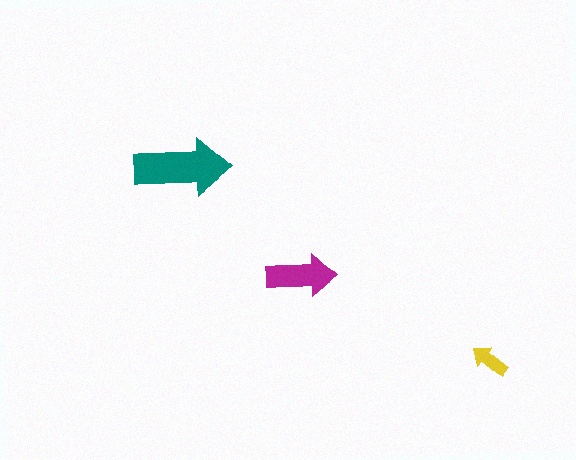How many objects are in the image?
There are 3 objects in the image.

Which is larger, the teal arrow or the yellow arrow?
The teal one.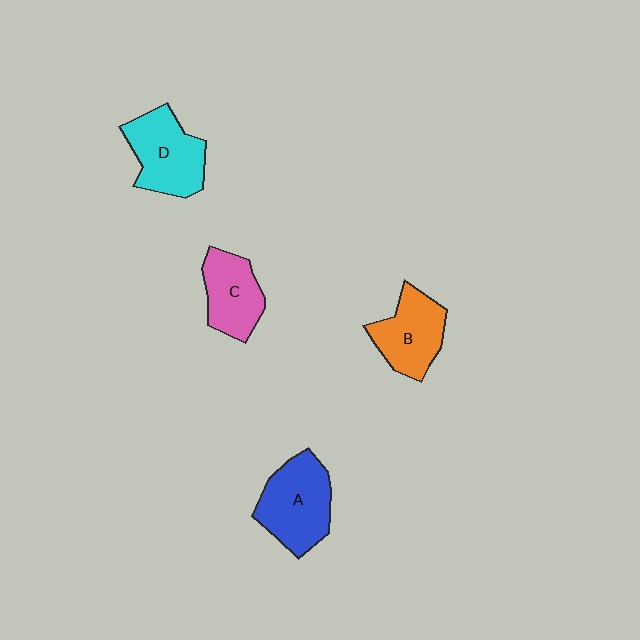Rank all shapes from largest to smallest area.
From largest to smallest: A (blue), D (cyan), B (orange), C (pink).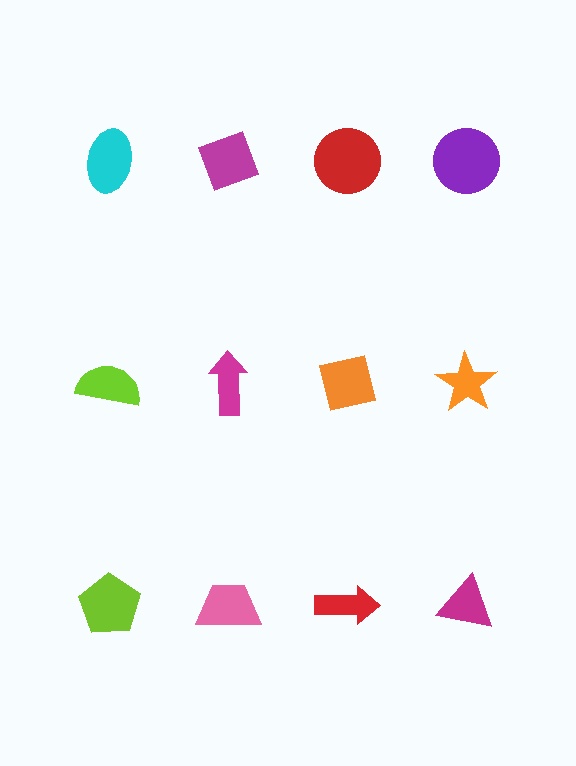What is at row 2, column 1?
A lime semicircle.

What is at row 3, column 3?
A red arrow.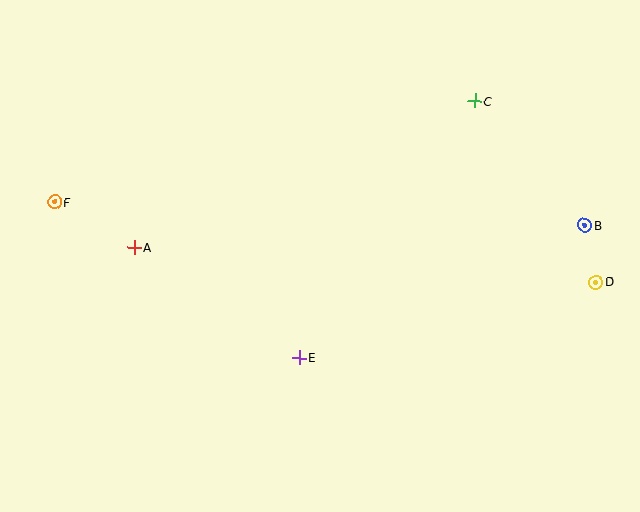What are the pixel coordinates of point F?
Point F is at (54, 202).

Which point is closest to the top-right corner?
Point C is closest to the top-right corner.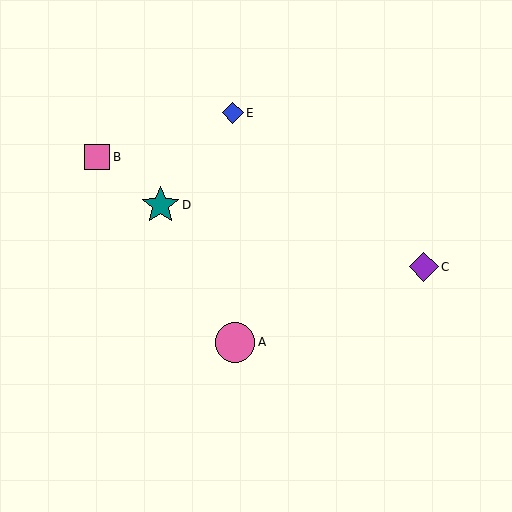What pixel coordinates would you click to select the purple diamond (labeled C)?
Click at (424, 267) to select the purple diamond C.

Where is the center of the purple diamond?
The center of the purple diamond is at (424, 267).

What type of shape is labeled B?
Shape B is a pink square.